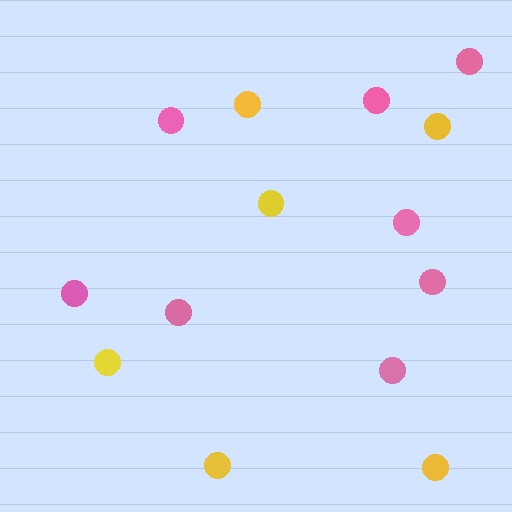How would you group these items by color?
There are 2 groups: one group of pink circles (8) and one group of yellow circles (6).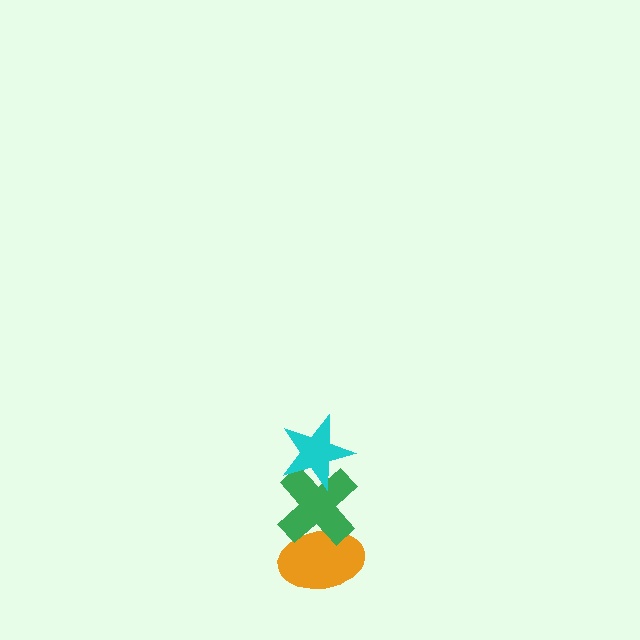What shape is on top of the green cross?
The cyan star is on top of the green cross.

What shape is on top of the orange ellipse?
The green cross is on top of the orange ellipse.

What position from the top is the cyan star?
The cyan star is 1st from the top.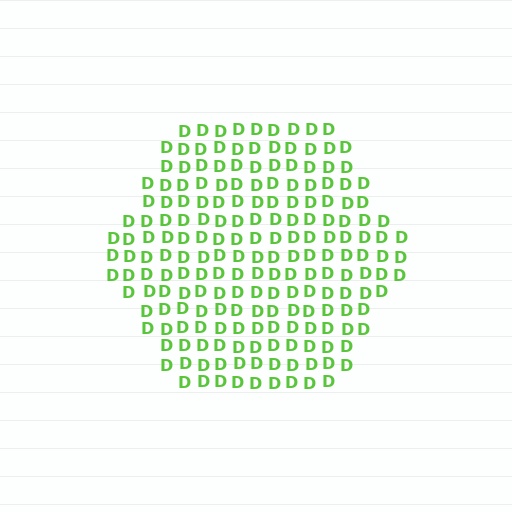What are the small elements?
The small elements are letter D's.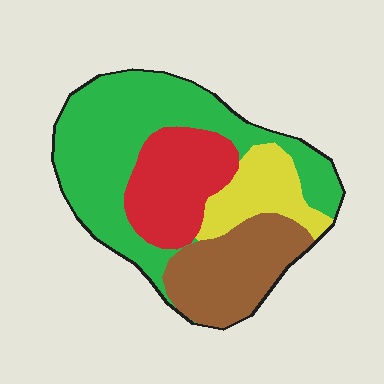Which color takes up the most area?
Green, at roughly 45%.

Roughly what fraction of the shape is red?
Red takes up about one fifth (1/5) of the shape.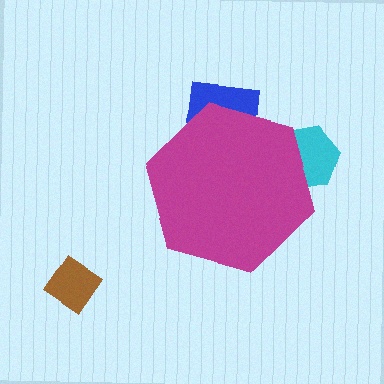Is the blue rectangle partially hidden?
Yes, the blue rectangle is partially hidden behind the magenta hexagon.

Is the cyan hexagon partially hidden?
Yes, the cyan hexagon is partially hidden behind the magenta hexagon.